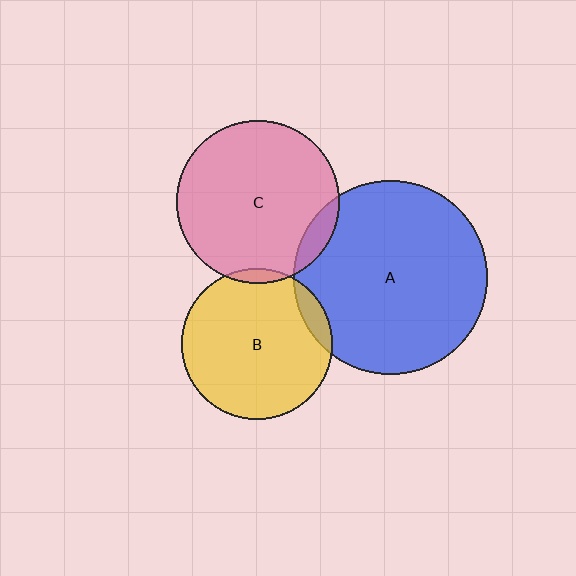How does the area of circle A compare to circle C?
Approximately 1.4 times.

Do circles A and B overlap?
Yes.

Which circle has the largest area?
Circle A (blue).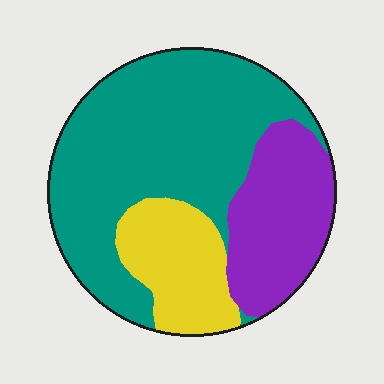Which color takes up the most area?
Teal, at roughly 55%.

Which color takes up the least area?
Yellow, at roughly 20%.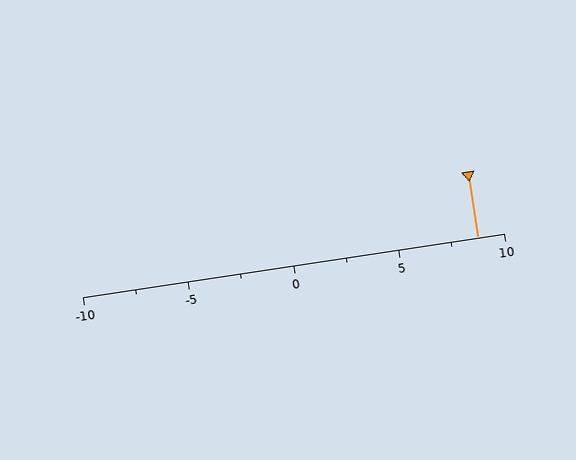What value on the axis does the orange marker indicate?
The marker indicates approximately 8.8.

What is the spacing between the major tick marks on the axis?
The major ticks are spaced 5 apart.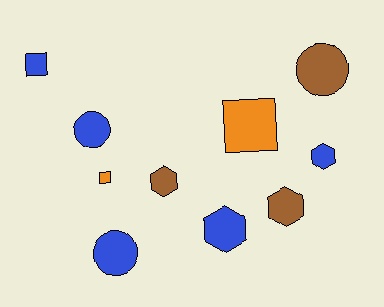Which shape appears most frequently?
Hexagon, with 4 objects.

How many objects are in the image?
There are 10 objects.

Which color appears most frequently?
Blue, with 5 objects.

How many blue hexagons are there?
There are 2 blue hexagons.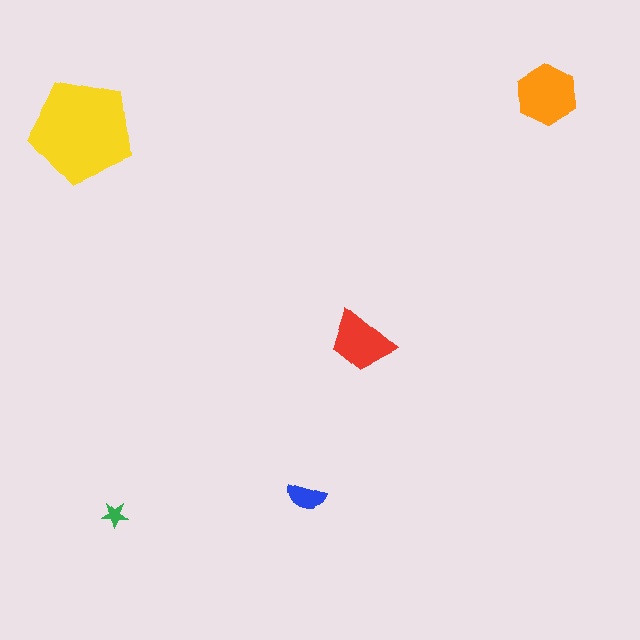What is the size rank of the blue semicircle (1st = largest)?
4th.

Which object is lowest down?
The green star is bottommost.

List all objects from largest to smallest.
The yellow pentagon, the orange hexagon, the red trapezoid, the blue semicircle, the green star.